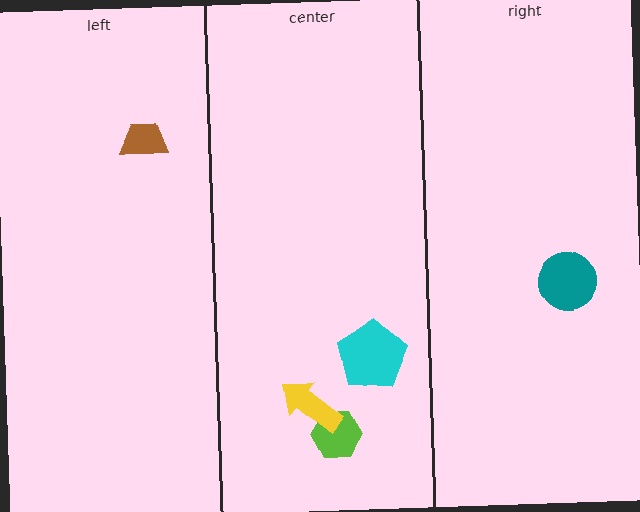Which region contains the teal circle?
The right region.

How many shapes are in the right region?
1.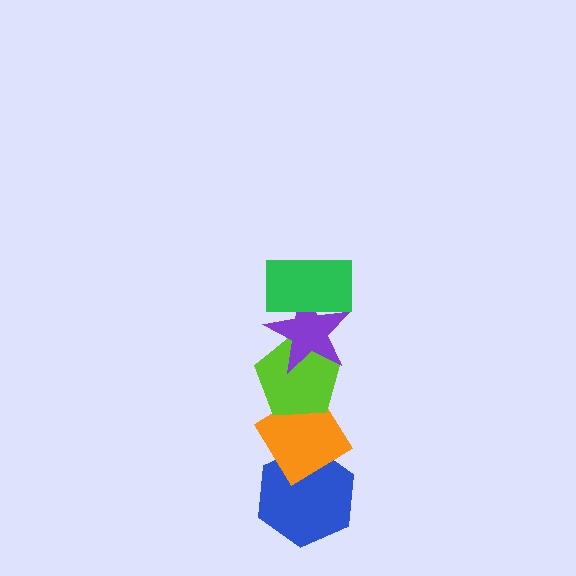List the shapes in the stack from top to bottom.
From top to bottom: the green rectangle, the purple star, the lime pentagon, the orange diamond, the blue hexagon.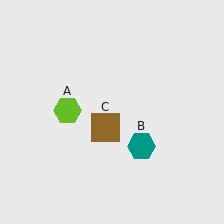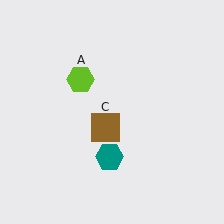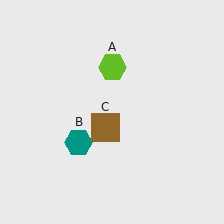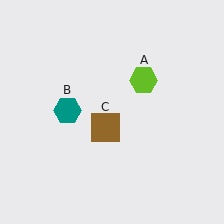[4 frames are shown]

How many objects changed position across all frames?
2 objects changed position: lime hexagon (object A), teal hexagon (object B).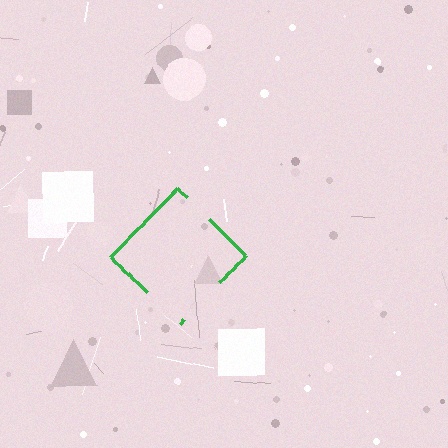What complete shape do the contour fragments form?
The contour fragments form a diamond.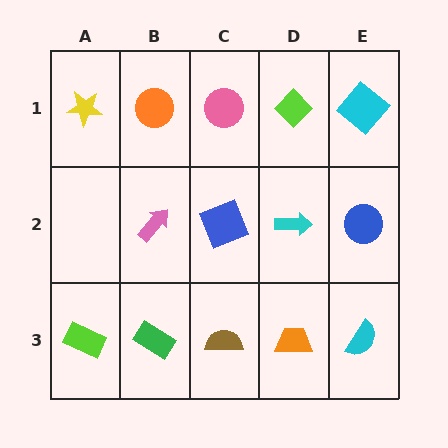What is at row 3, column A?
A lime rectangle.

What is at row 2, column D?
A cyan arrow.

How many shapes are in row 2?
4 shapes.